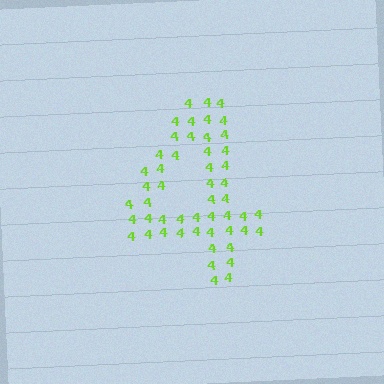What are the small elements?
The small elements are digit 4's.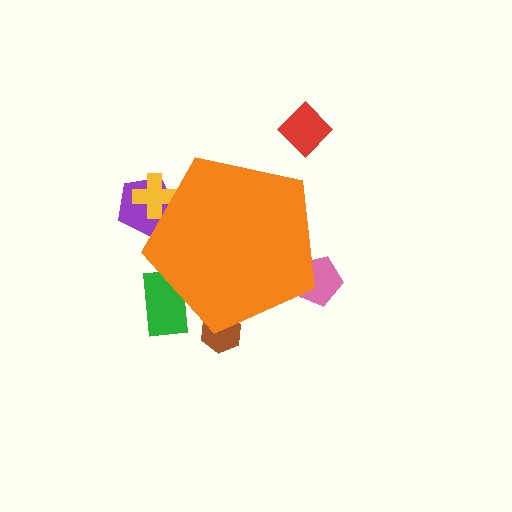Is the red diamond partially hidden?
No, the red diamond is fully visible.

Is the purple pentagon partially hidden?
Yes, the purple pentagon is partially hidden behind the orange pentagon.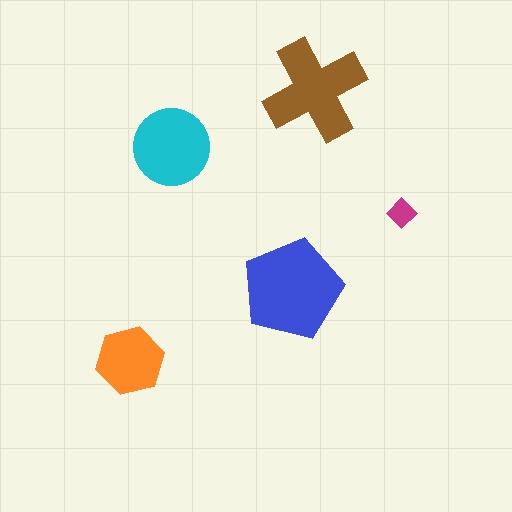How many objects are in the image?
There are 5 objects in the image.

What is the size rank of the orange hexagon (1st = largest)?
4th.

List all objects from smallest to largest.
The magenta diamond, the orange hexagon, the cyan circle, the brown cross, the blue pentagon.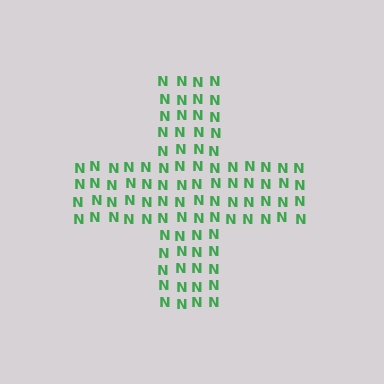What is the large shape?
The large shape is a cross.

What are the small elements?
The small elements are letter N's.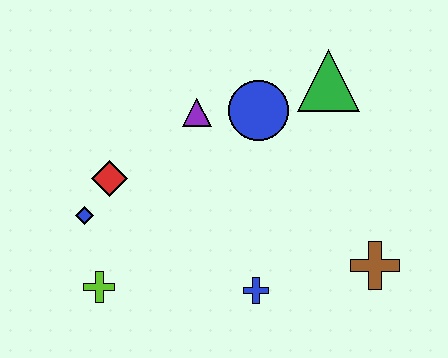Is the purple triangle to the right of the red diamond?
Yes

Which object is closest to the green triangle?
The blue circle is closest to the green triangle.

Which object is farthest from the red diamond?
The brown cross is farthest from the red diamond.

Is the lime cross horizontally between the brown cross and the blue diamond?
Yes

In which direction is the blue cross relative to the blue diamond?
The blue cross is to the right of the blue diamond.